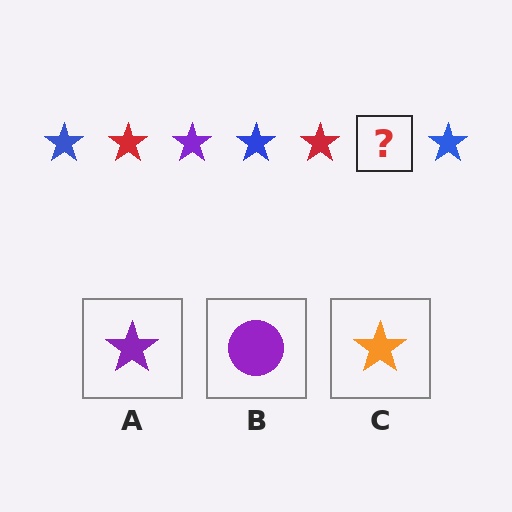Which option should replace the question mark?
Option A.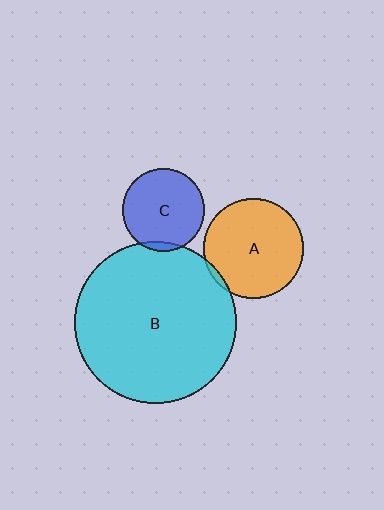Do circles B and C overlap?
Yes.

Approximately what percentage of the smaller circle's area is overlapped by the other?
Approximately 5%.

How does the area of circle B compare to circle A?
Approximately 2.6 times.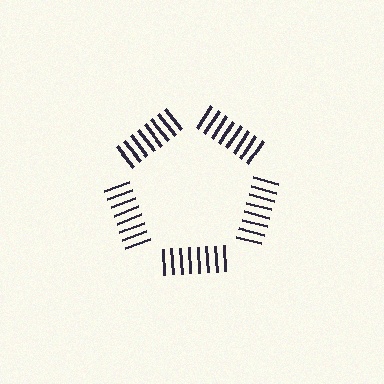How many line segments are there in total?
40 — 8 along each of the 5 edges.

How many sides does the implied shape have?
5 sides — the line-ends trace a pentagon.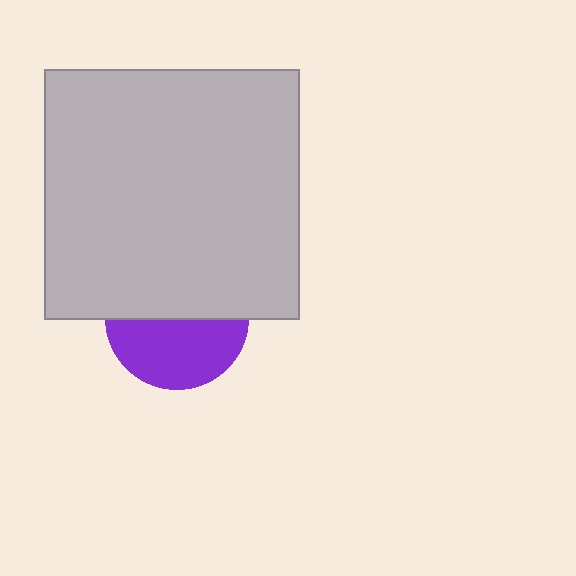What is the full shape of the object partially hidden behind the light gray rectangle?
The partially hidden object is a purple circle.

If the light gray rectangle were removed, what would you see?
You would see the complete purple circle.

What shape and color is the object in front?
The object in front is a light gray rectangle.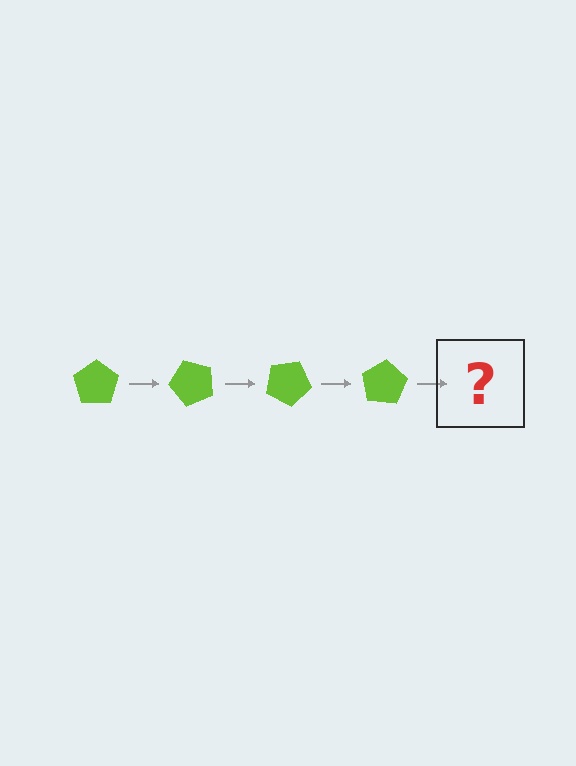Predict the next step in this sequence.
The next step is a lime pentagon rotated 200 degrees.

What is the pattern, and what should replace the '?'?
The pattern is that the pentagon rotates 50 degrees each step. The '?' should be a lime pentagon rotated 200 degrees.